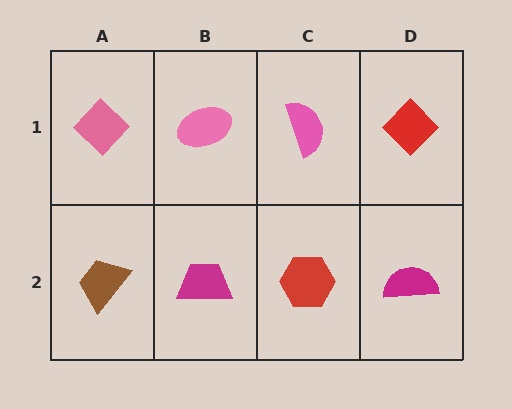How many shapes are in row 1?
4 shapes.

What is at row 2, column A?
A brown trapezoid.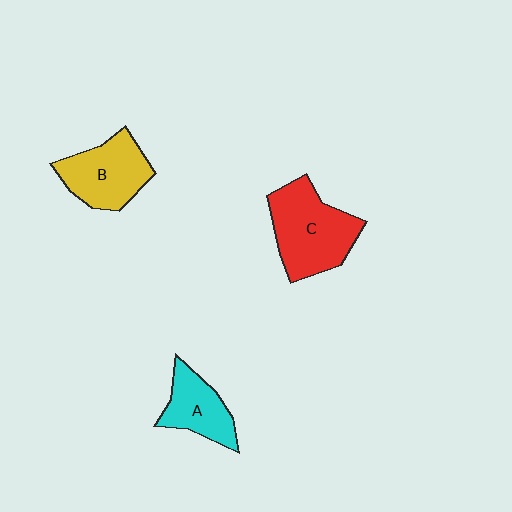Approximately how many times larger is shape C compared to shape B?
Approximately 1.2 times.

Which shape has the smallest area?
Shape A (cyan).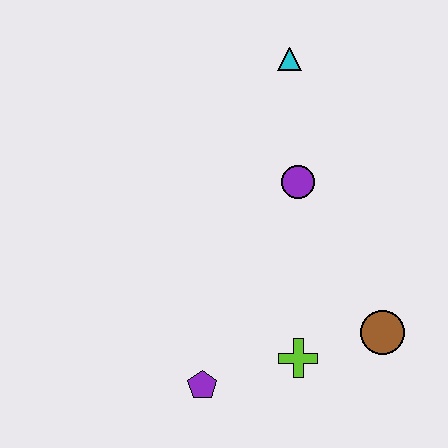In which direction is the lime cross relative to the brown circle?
The lime cross is to the left of the brown circle.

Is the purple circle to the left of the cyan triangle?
No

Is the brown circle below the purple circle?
Yes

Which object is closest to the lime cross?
The brown circle is closest to the lime cross.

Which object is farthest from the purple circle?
The purple pentagon is farthest from the purple circle.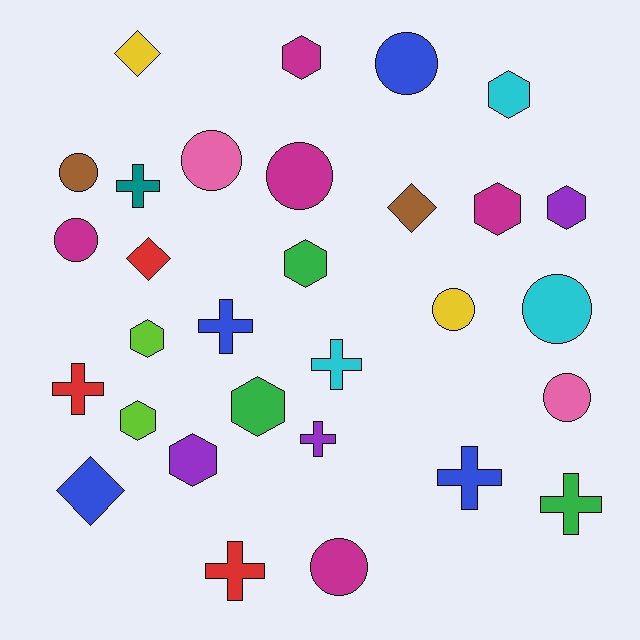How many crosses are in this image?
There are 8 crosses.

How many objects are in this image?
There are 30 objects.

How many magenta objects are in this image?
There are 5 magenta objects.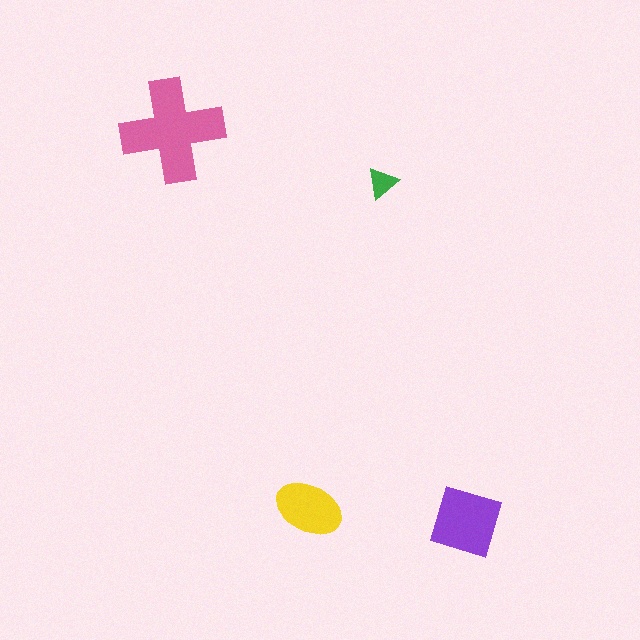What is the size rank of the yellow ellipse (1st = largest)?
3rd.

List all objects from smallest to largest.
The green triangle, the yellow ellipse, the purple diamond, the pink cross.